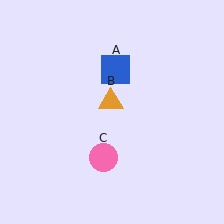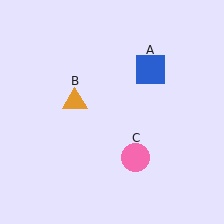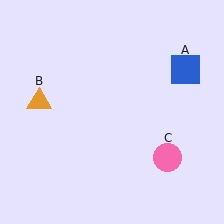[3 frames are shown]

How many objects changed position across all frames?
3 objects changed position: blue square (object A), orange triangle (object B), pink circle (object C).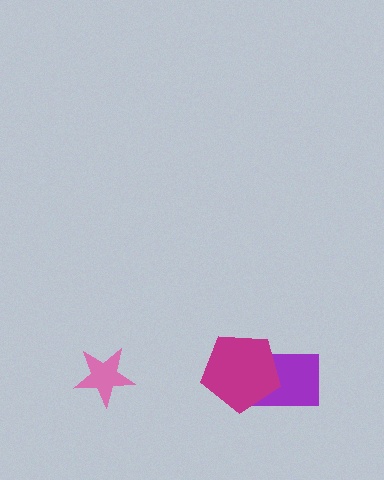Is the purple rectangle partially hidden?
Yes, it is partially covered by another shape.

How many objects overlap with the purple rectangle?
1 object overlaps with the purple rectangle.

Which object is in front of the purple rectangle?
The magenta pentagon is in front of the purple rectangle.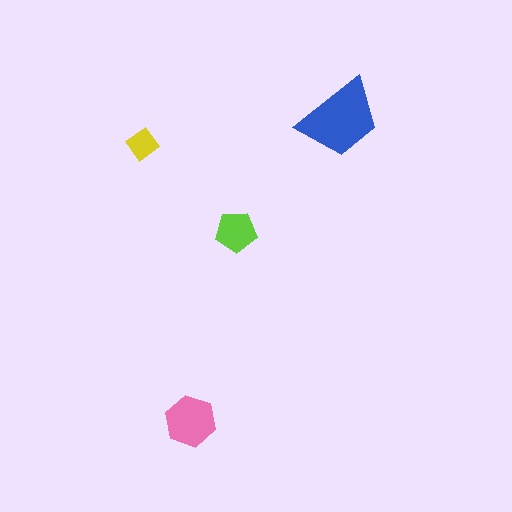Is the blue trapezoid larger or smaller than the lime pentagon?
Larger.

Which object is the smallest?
The yellow diamond.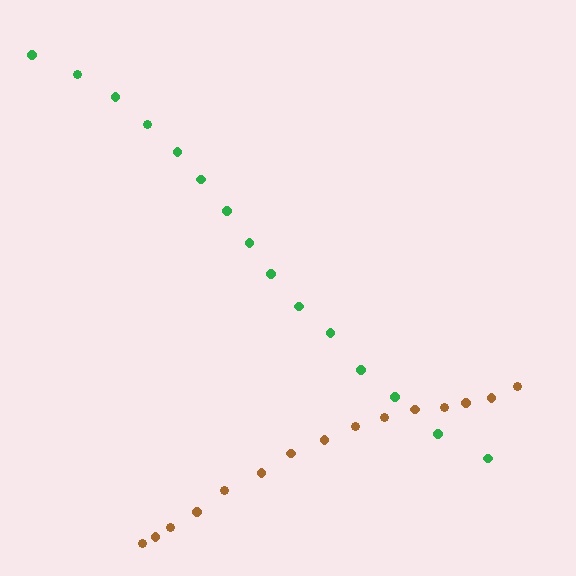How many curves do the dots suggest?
There are 2 distinct paths.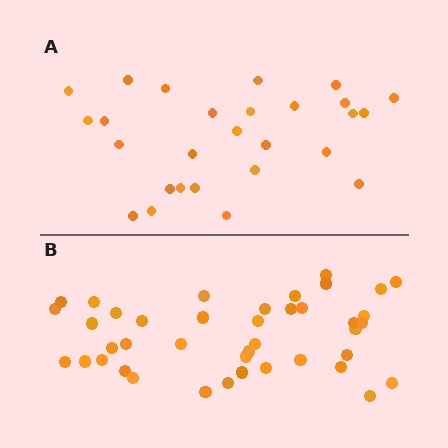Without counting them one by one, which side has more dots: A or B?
Region B (the bottom region) has more dots.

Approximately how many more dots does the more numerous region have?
Region B has approximately 15 more dots than region A.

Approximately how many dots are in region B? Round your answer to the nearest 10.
About 40 dots. (The exact count is 41, which rounds to 40.)